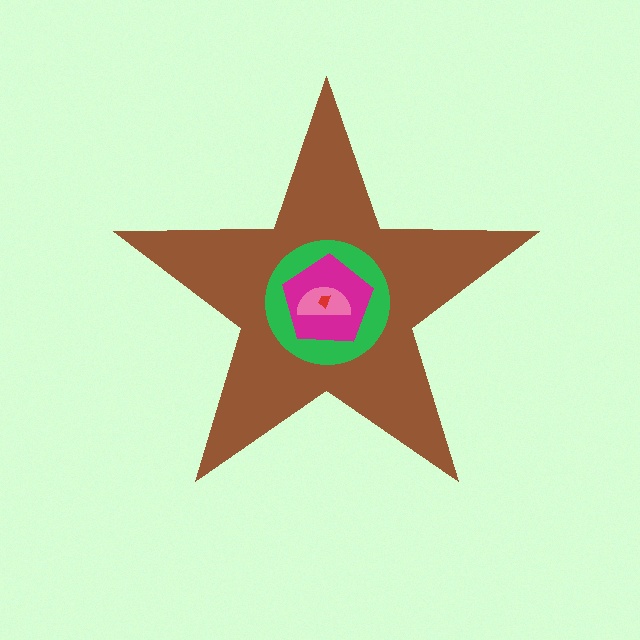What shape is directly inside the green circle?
The magenta pentagon.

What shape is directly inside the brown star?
The green circle.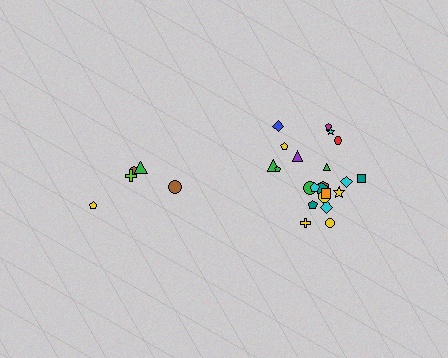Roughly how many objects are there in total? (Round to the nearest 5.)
Roughly 25 objects in total.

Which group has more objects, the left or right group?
The right group.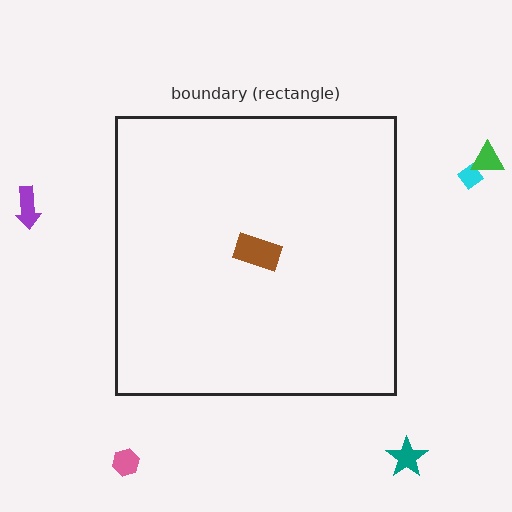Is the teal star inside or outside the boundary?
Outside.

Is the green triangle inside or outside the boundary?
Outside.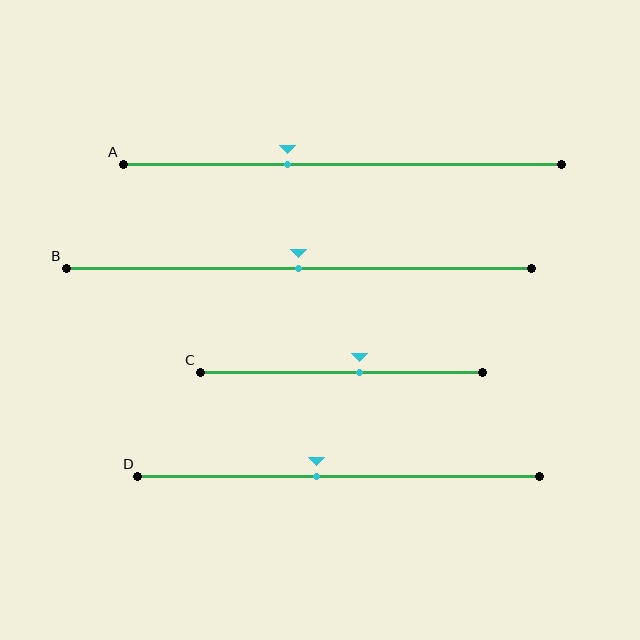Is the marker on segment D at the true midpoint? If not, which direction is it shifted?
No, the marker on segment D is shifted to the left by about 5% of the segment length.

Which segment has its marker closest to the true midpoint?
Segment B has its marker closest to the true midpoint.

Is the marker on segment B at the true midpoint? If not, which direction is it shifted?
Yes, the marker on segment B is at the true midpoint.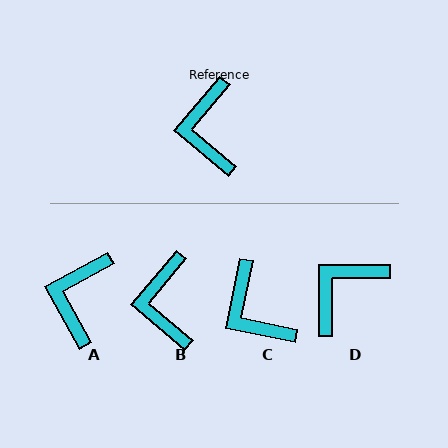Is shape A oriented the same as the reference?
No, it is off by about 21 degrees.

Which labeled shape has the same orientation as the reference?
B.